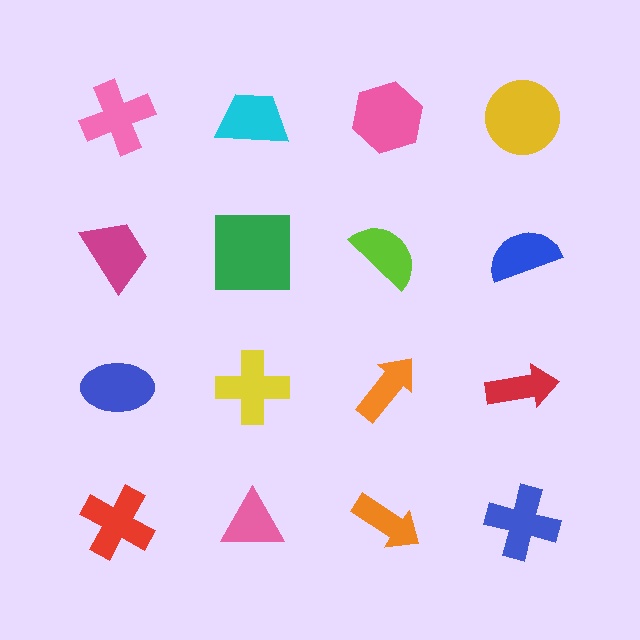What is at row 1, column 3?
A pink hexagon.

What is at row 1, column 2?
A cyan trapezoid.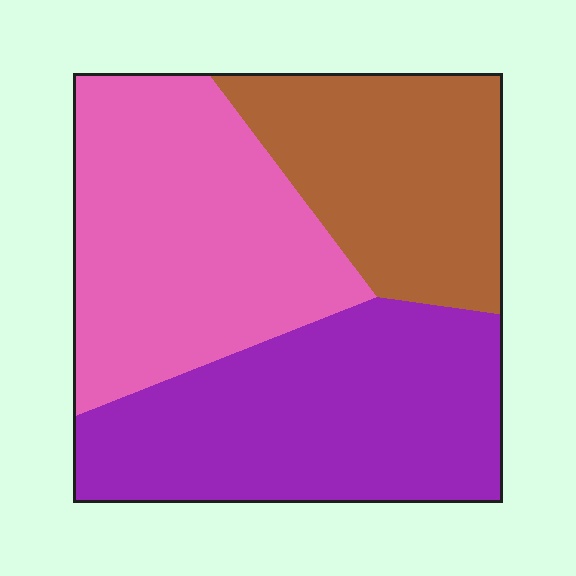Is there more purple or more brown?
Purple.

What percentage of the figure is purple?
Purple takes up about three eighths (3/8) of the figure.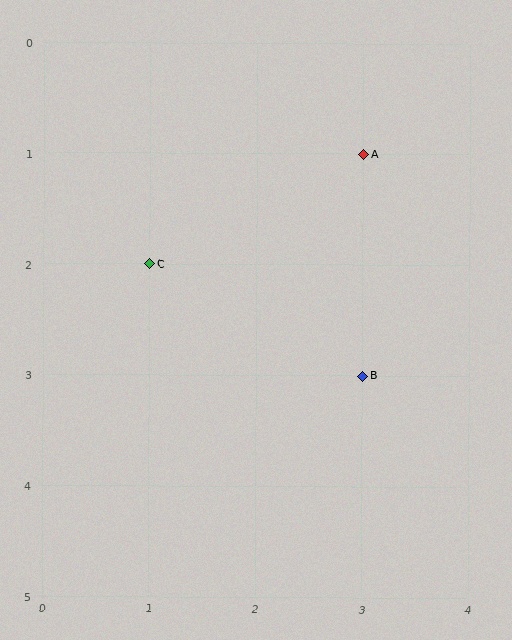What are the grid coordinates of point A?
Point A is at grid coordinates (3, 1).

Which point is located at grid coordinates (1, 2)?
Point C is at (1, 2).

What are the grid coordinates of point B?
Point B is at grid coordinates (3, 3).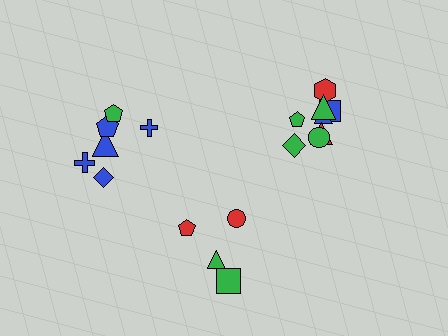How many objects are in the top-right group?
There are 8 objects.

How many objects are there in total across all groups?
There are 18 objects.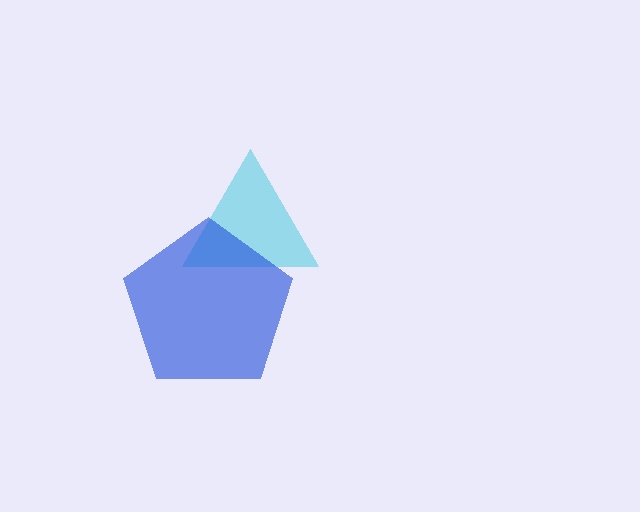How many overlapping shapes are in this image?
There are 2 overlapping shapes in the image.